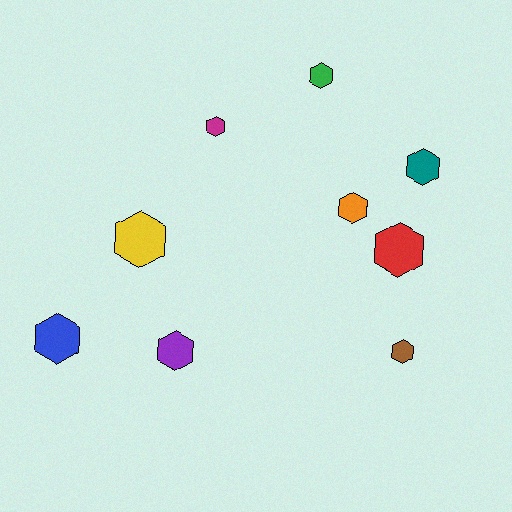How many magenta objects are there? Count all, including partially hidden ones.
There is 1 magenta object.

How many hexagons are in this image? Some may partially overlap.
There are 9 hexagons.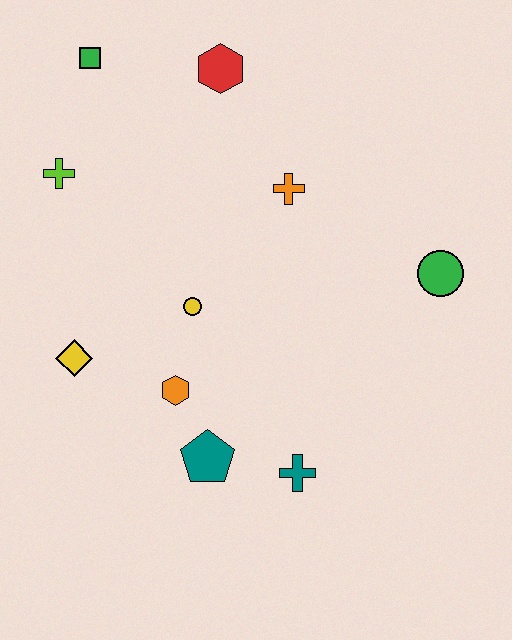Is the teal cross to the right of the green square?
Yes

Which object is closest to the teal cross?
The teal pentagon is closest to the teal cross.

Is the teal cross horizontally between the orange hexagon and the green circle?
Yes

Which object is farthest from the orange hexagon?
The green square is farthest from the orange hexagon.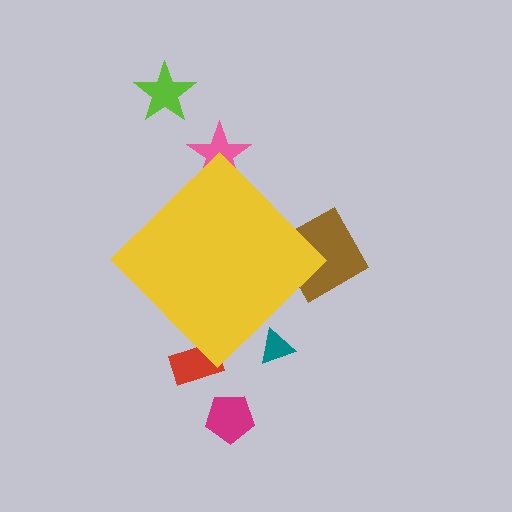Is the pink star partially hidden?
Yes, the pink star is partially hidden behind the yellow diamond.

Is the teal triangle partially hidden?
Yes, the teal triangle is partially hidden behind the yellow diamond.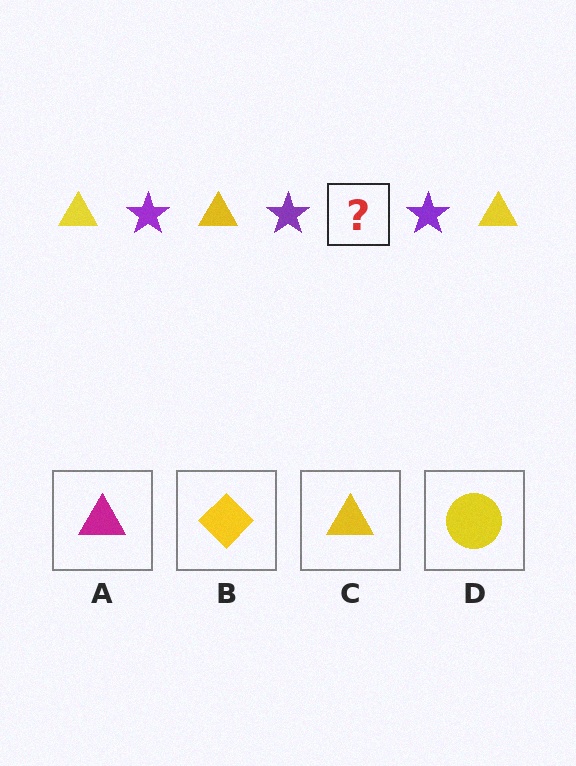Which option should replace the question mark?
Option C.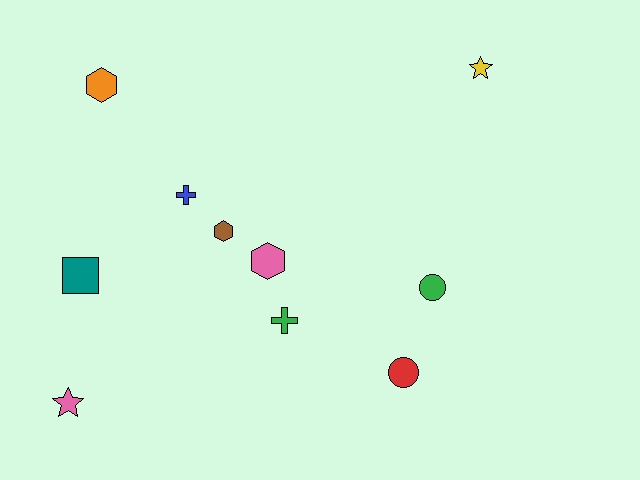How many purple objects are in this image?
There are no purple objects.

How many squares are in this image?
There is 1 square.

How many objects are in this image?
There are 10 objects.